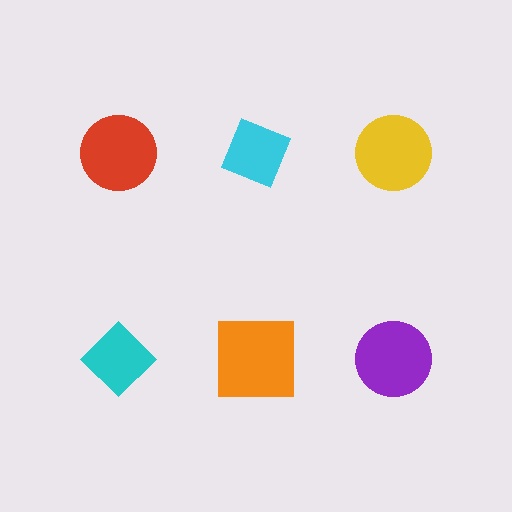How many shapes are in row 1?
3 shapes.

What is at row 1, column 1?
A red circle.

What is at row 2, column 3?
A purple circle.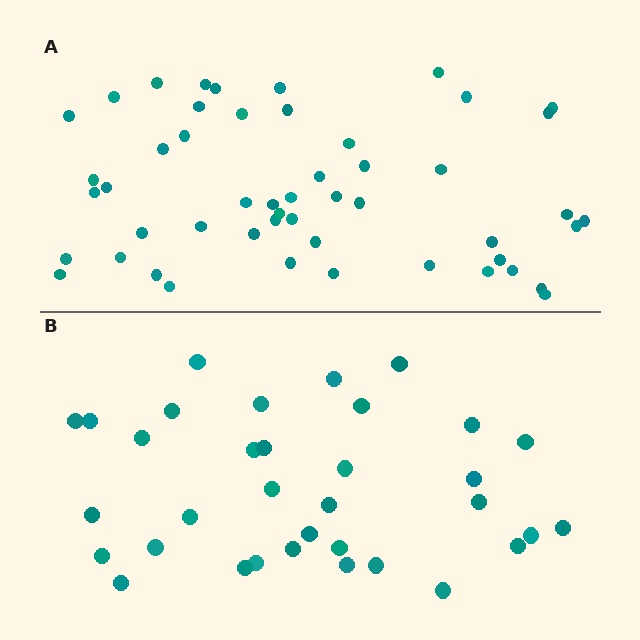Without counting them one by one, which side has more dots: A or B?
Region A (the top region) has more dots.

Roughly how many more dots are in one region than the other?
Region A has approximately 15 more dots than region B.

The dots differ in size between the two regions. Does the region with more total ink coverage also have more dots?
No. Region B has more total ink coverage because its dots are larger, but region A actually contains more individual dots. Total area can be misleading — the number of items is what matters here.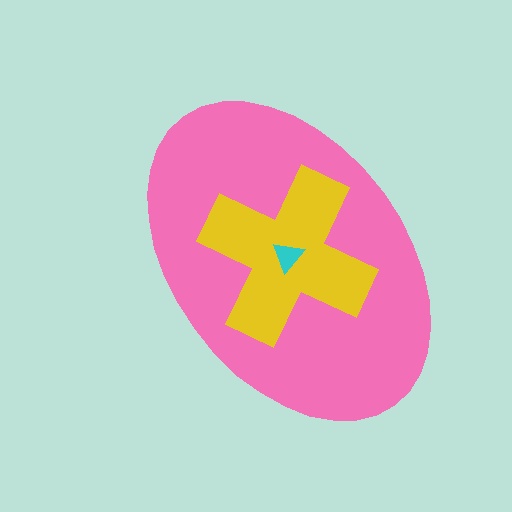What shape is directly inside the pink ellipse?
The yellow cross.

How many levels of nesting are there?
3.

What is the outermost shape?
The pink ellipse.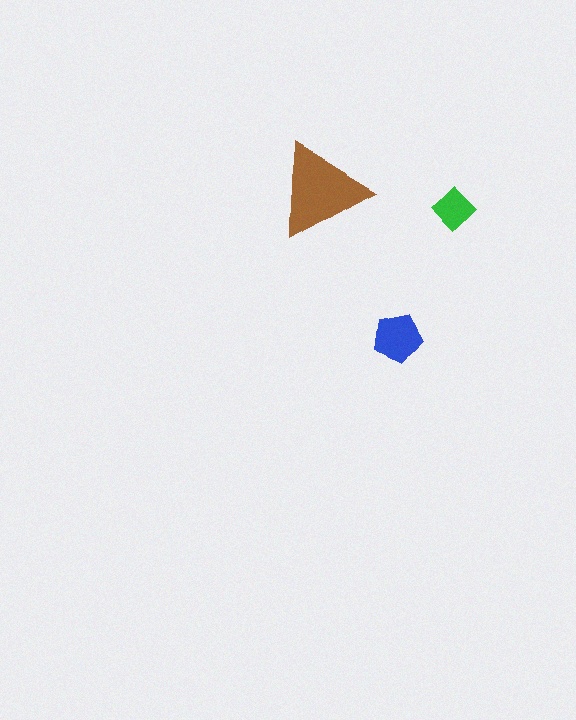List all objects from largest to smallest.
The brown triangle, the blue pentagon, the green diamond.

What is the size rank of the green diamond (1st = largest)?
3rd.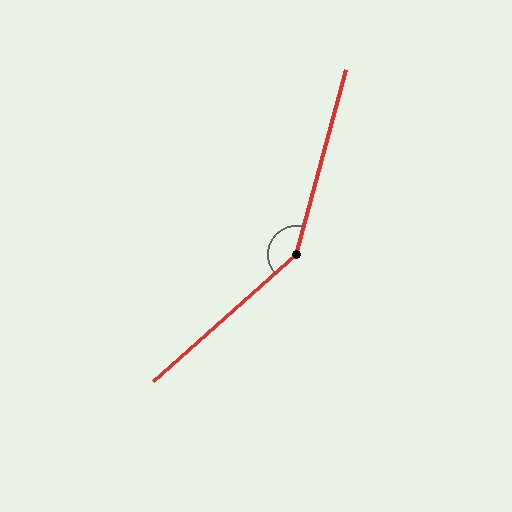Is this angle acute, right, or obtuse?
It is obtuse.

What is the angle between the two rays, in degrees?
Approximately 147 degrees.